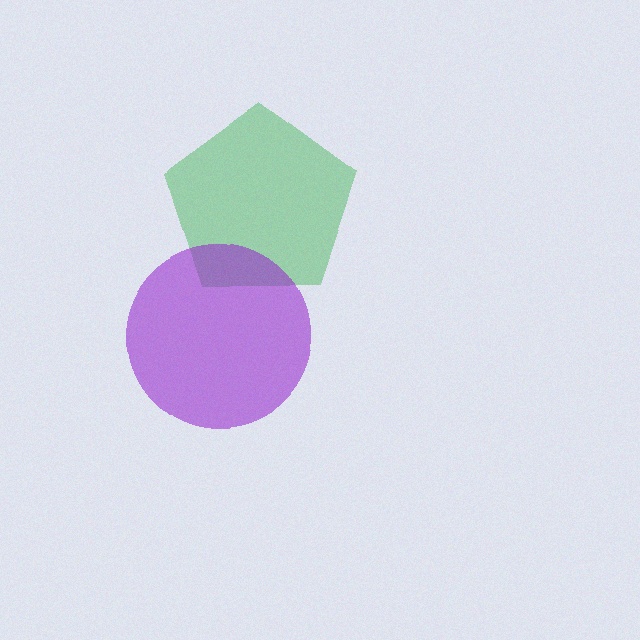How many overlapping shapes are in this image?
There are 2 overlapping shapes in the image.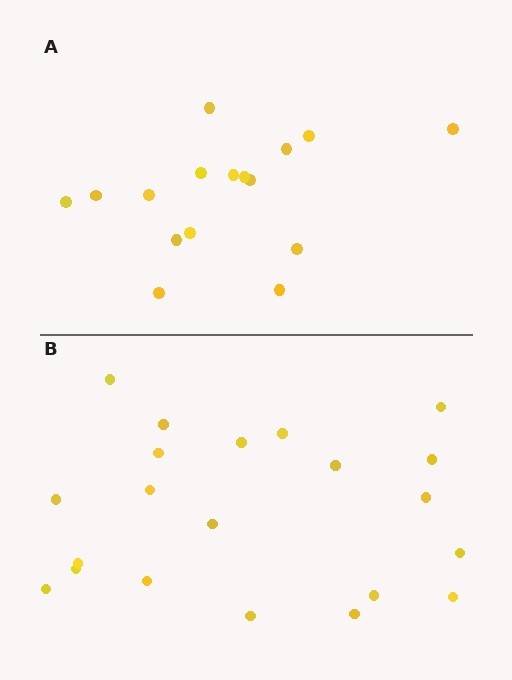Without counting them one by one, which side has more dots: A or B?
Region B (the bottom region) has more dots.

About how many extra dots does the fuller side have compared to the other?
Region B has about 5 more dots than region A.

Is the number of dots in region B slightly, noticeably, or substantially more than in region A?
Region B has noticeably more, but not dramatically so. The ratio is roughly 1.3 to 1.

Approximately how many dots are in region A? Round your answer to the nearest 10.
About 20 dots. (The exact count is 16, which rounds to 20.)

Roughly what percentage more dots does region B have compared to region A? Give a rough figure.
About 30% more.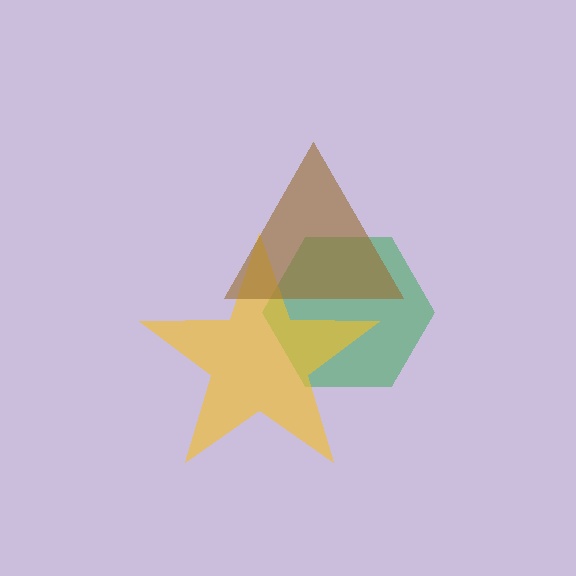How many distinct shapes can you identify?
There are 3 distinct shapes: a green hexagon, a yellow star, a brown triangle.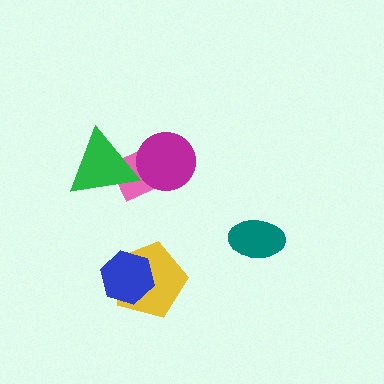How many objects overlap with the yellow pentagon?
1 object overlaps with the yellow pentagon.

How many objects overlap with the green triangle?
1 object overlaps with the green triangle.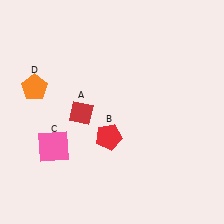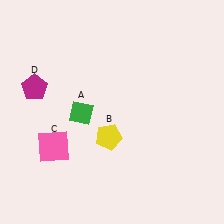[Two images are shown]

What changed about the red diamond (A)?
In Image 1, A is red. In Image 2, it changed to green.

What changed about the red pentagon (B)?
In Image 1, B is red. In Image 2, it changed to yellow.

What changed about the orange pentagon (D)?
In Image 1, D is orange. In Image 2, it changed to magenta.